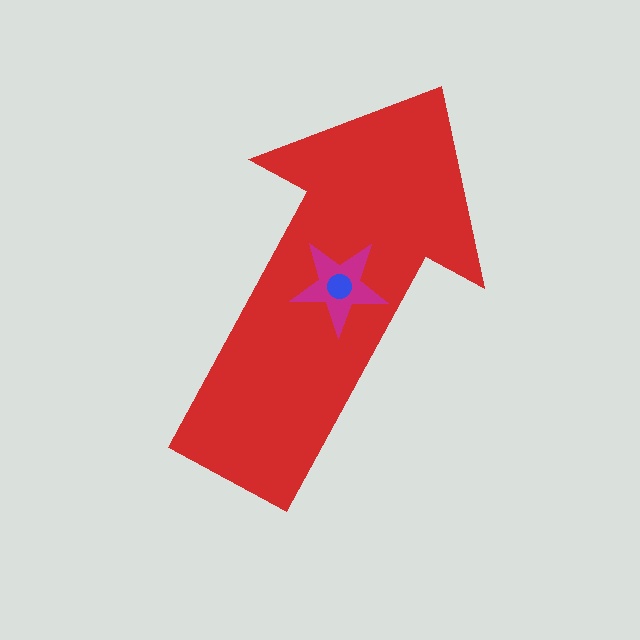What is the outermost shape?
The red arrow.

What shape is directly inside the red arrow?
The magenta star.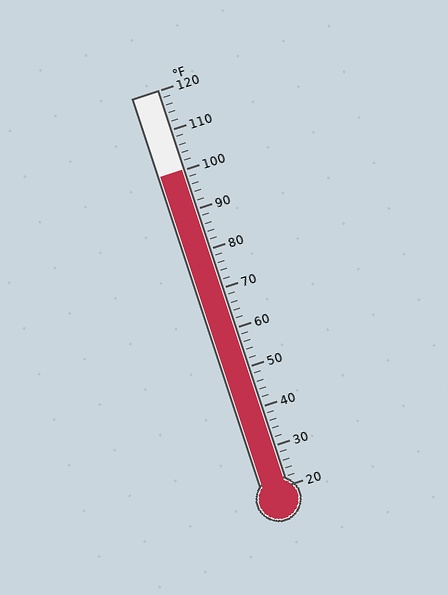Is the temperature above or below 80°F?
The temperature is above 80°F.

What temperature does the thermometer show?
The thermometer shows approximately 100°F.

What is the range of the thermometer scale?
The thermometer scale ranges from 20°F to 120°F.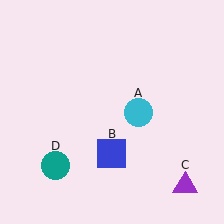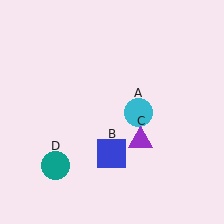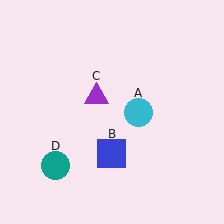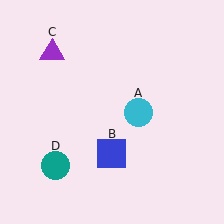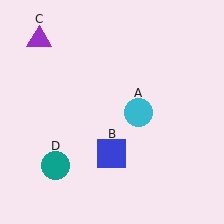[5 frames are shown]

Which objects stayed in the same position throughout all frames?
Cyan circle (object A) and blue square (object B) and teal circle (object D) remained stationary.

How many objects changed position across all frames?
1 object changed position: purple triangle (object C).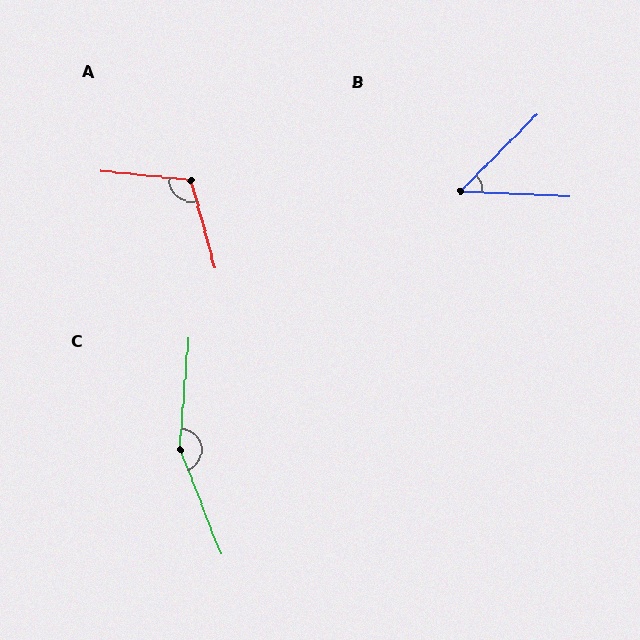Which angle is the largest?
C, at approximately 154 degrees.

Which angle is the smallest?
B, at approximately 47 degrees.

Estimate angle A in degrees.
Approximately 111 degrees.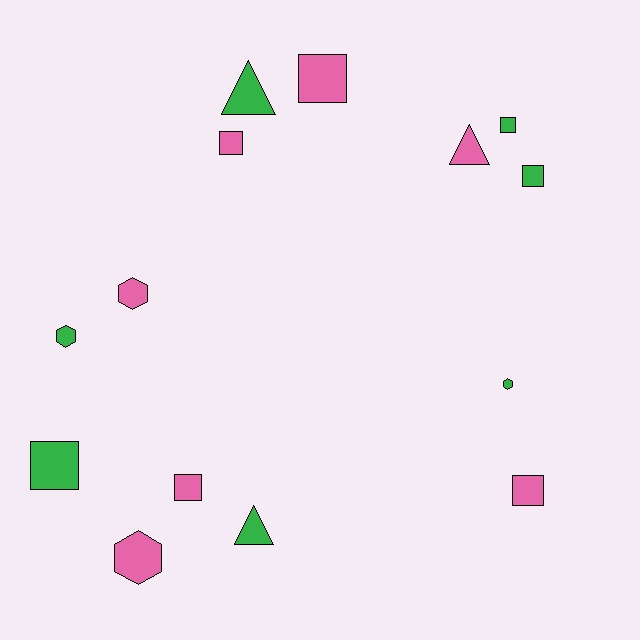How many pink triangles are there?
There is 1 pink triangle.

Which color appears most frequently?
Green, with 7 objects.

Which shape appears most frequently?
Square, with 7 objects.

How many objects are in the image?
There are 14 objects.